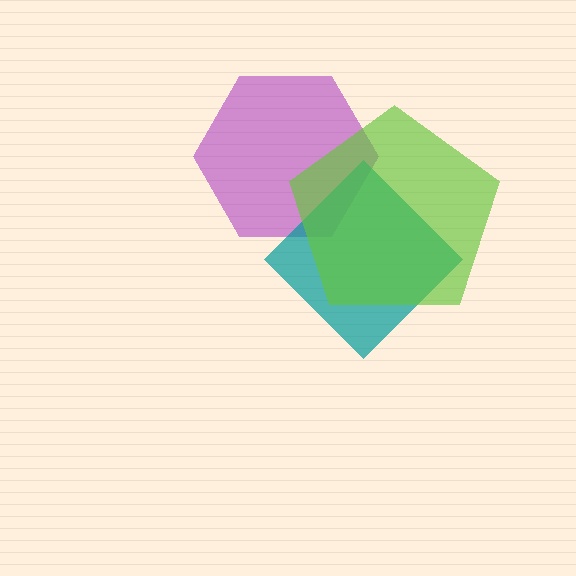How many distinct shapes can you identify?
There are 3 distinct shapes: a purple hexagon, a teal diamond, a lime pentagon.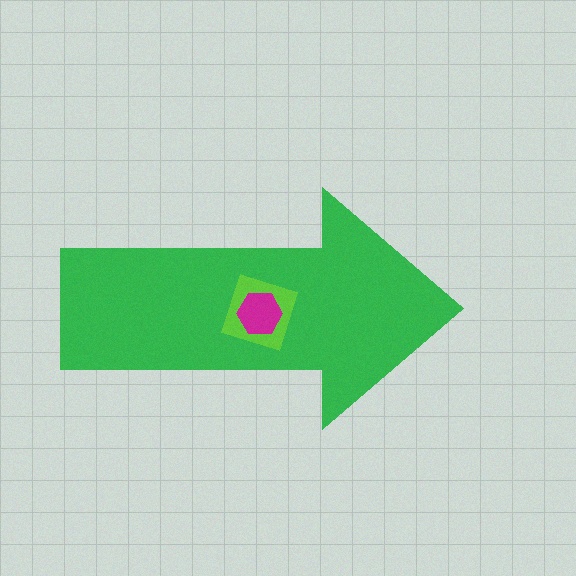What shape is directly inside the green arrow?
The lime diamond.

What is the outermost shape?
The green arrow.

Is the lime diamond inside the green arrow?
Yes.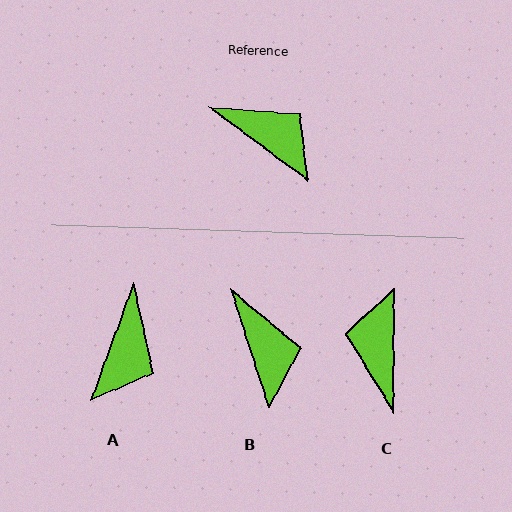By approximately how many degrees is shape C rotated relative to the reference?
Approximately 126 degrees counter-clockwise.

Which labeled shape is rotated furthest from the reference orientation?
C, about 126 degrees away.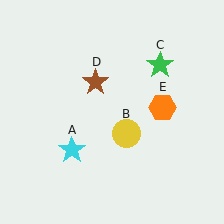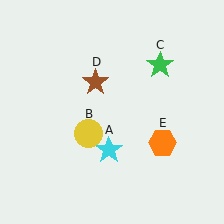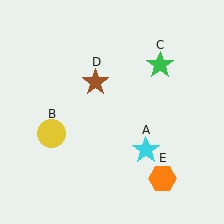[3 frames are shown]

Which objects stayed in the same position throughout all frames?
Green star (object C) and brown star (object D) remained stationary.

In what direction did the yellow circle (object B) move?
The yellow circle (object B) moved left.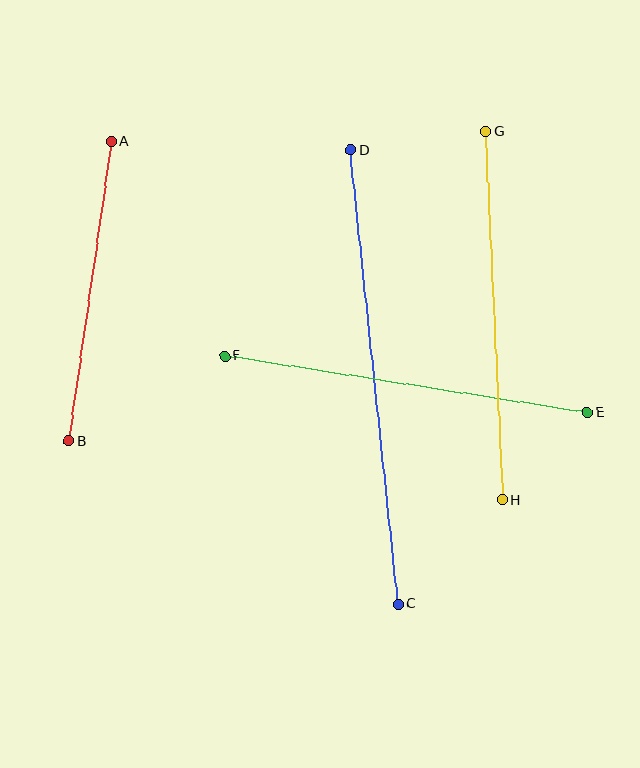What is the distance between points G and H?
The distance is approximately 369 pixels.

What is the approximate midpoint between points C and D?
The midpoint is at approximately (374, 377) pixels.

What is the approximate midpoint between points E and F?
The midpoint is at approximately (406, 384) pixels.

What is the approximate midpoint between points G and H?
The midpoint is at approximately (494, 315) pixels.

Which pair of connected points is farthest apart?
Points C and D are farthest apart.